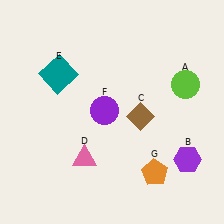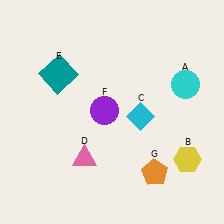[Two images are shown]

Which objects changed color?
A changed from lime to cyan. B changed from purple to yellow. C changed from brown to cyan.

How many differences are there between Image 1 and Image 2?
There are 3 differences between the two images.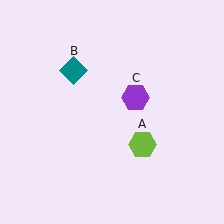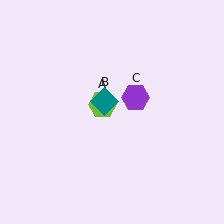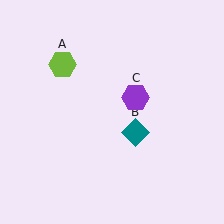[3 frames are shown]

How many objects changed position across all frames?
2 objects changed position: lime hexagon (object A), teal diamond (object B).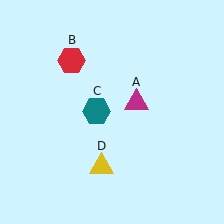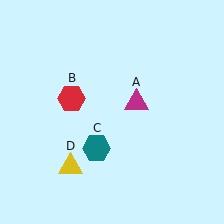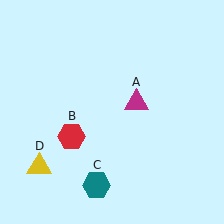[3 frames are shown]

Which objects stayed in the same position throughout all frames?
Magenta triangle (object A) remained stationary.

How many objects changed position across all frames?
3 objects changed position: red hexagon (object B), teal hexagon (object C), yellow triangle (object D).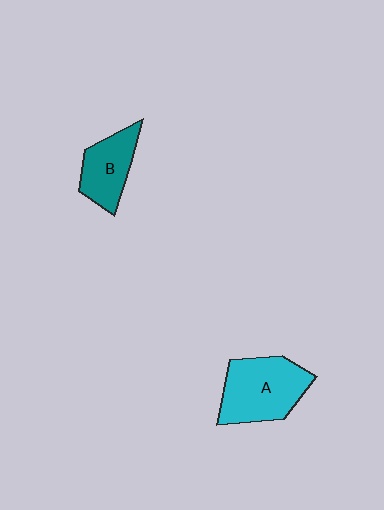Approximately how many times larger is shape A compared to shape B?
Approximately 1.5 times.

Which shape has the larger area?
Shape A (cyan).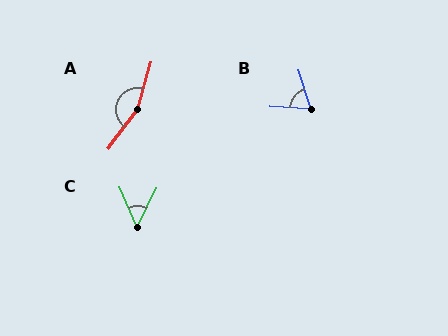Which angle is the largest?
A, at approximately 159 degrees.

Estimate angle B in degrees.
Approximately 68 degrees.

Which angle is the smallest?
C, at approximately 50 degrees.